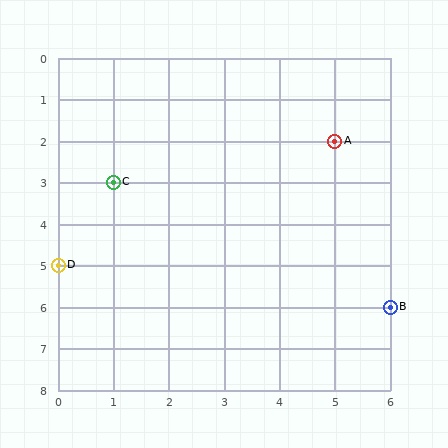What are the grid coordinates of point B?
Point B is at grid coordinates (6, 6).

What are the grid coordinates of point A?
Point A is at grid coordinates (5, 2).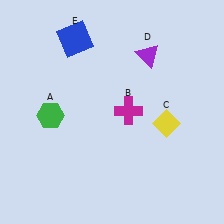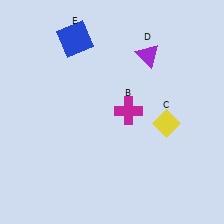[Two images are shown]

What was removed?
The green hexagon (A) was removed in Image 2.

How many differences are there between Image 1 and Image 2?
There is 1 difference between the two images.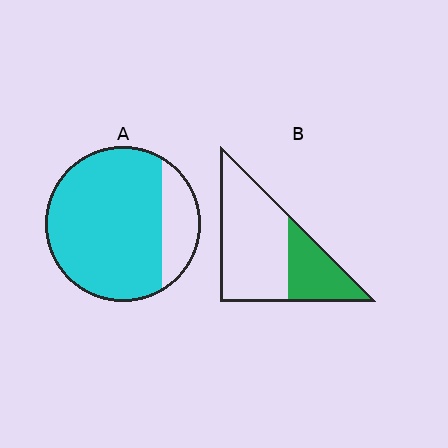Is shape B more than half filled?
No.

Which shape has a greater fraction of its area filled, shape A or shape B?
Shape A.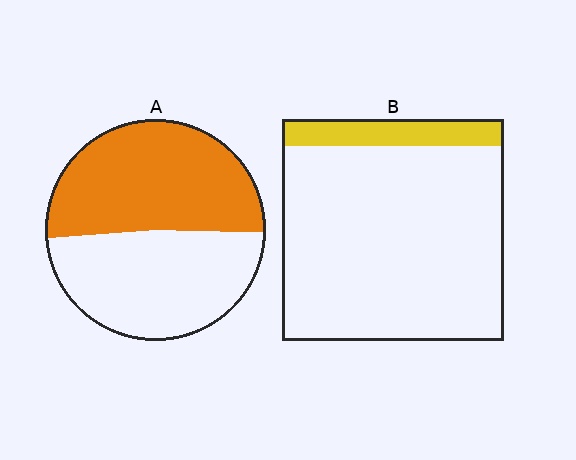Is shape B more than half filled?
No.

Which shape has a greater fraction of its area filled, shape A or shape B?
Shape A.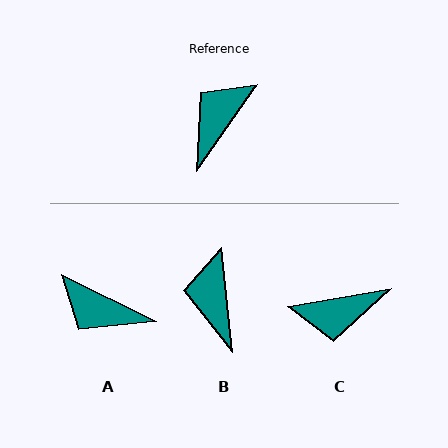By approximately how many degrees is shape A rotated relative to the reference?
Approximately 99 degrees counter-clockwise.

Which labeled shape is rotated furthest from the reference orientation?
C, about 136 degrees away.